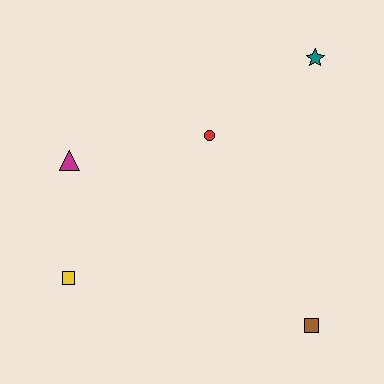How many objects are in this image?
There are 5 objects.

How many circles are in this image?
There is 1 circle.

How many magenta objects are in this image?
There is 1 magenta object.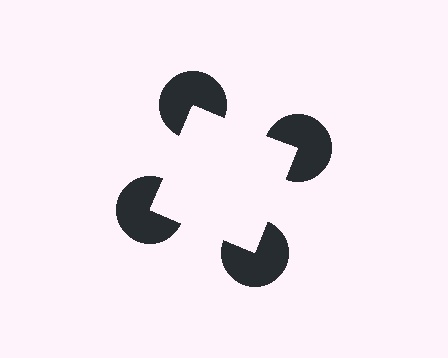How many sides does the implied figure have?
4 sides.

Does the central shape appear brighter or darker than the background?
It typically appears slightly brighter than the background, even though no actual brightness change is drawn.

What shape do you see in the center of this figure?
An illusory square — its edges are inferred from the aligned wedge cuts in the pac-man discs, not physically drawn.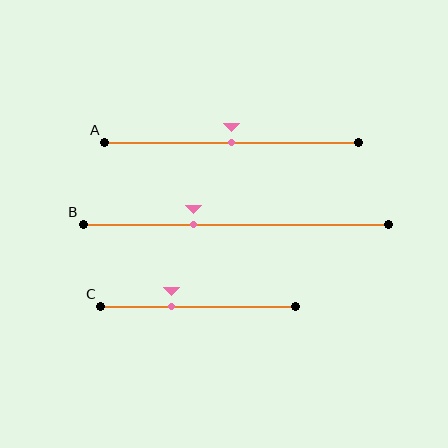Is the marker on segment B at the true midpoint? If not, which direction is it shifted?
No, the marker on segment B is shifted to the left by about 14% of the segment length.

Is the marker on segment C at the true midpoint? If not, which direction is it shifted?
No, the marker on segment C is shifted to the left by about 14% of the segment length.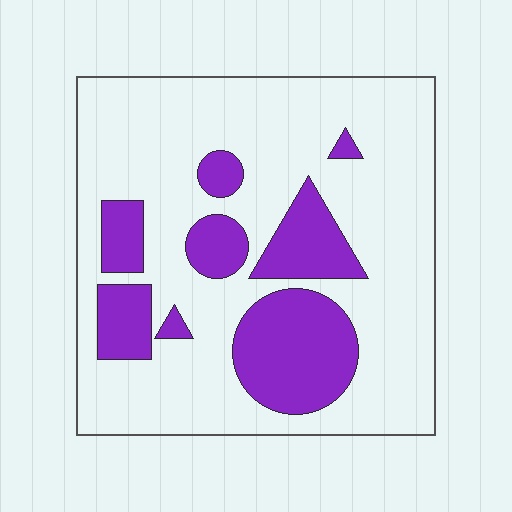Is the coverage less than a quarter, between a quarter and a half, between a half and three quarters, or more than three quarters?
Between a quarter and a half.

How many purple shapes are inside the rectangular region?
8.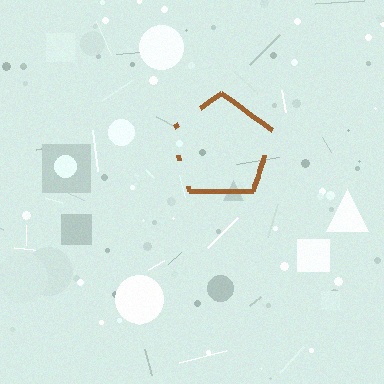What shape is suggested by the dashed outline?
The dashed outline suggests a pentagon.